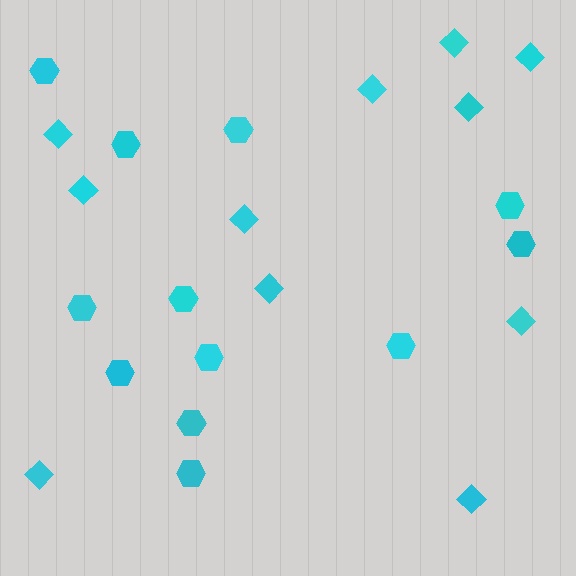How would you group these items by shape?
There are 2 groups: one group of diamonds (11) and one group of hexagons (12).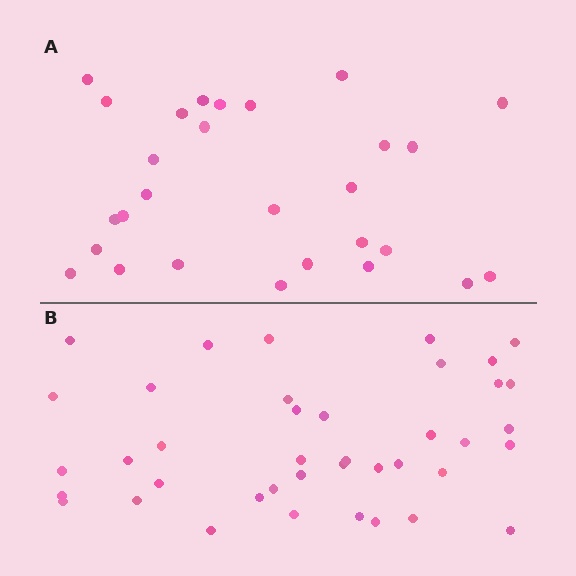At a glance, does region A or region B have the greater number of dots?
Region B (the bottom region) has more dots.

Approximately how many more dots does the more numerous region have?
Region B has roughly 12 or so more dots than region A.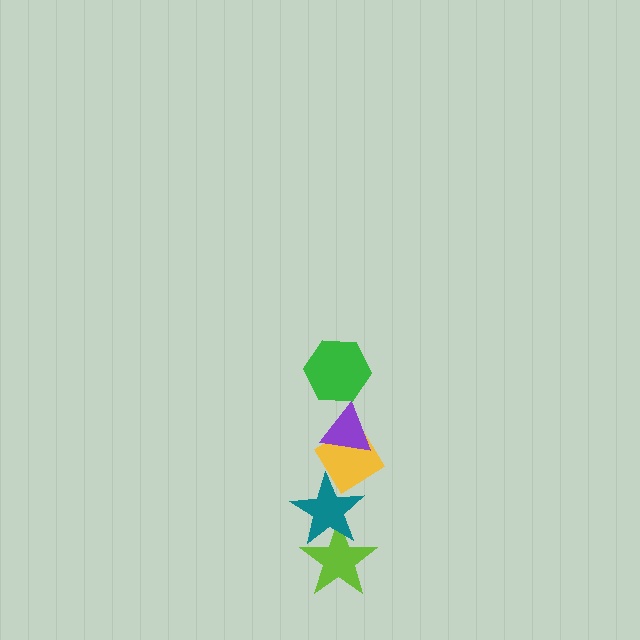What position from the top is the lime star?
The lime star is 5th from the top.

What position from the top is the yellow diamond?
The yellow diamond is 3rd from the top.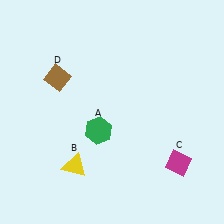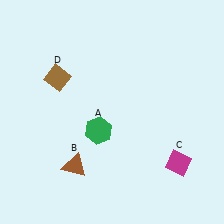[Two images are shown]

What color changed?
The triangle (B) changed from yellow in Image 1 to brown in Image 2.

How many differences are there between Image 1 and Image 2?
There is 1 difference between the two images.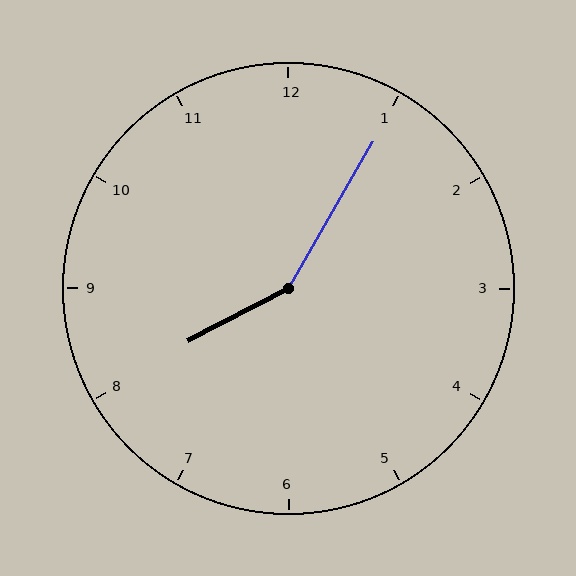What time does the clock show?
8:05.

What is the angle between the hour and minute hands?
Approximately 148 degrees.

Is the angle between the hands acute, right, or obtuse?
It is obtuse.